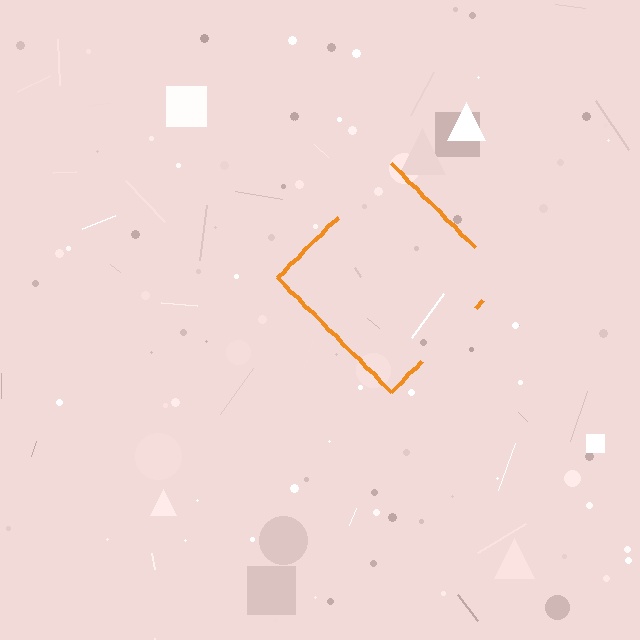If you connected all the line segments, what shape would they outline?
They would outline a diamond.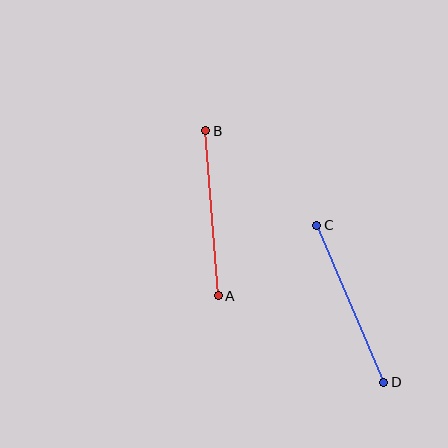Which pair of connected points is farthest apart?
Points C and D are farthest apart.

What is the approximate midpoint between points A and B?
The midpoint is at approximately (212, 213) pixels.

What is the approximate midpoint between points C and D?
The midpoint is at approximately (350, 304) pixels.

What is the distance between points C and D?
The distance is approximately 170 pixels.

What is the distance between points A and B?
The distance is approximately 166 pixels.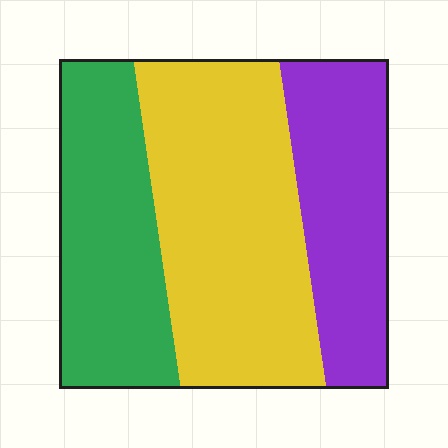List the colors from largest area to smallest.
From largest to smallest: yellow, green, purple.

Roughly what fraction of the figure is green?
Green takes up about one third (1/3) of the figure.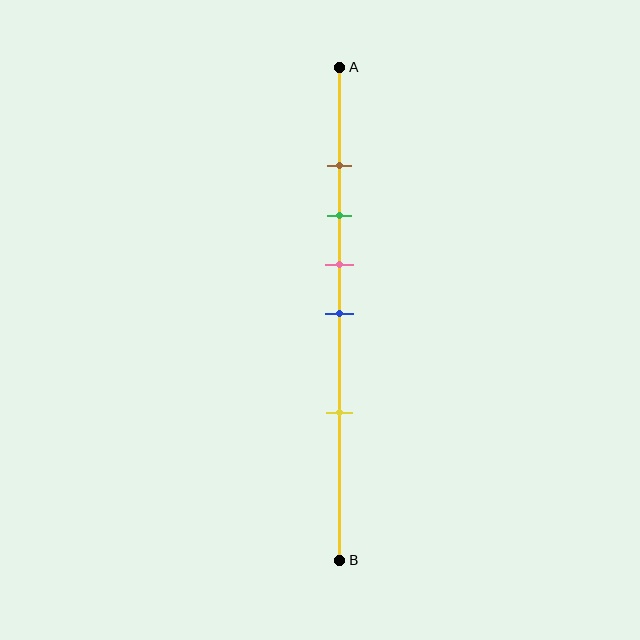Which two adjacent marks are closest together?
The brown and green marks are the closest adjacent pair.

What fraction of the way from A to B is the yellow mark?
The yellow mark is approximately 70% (0.7) of the way from A to B.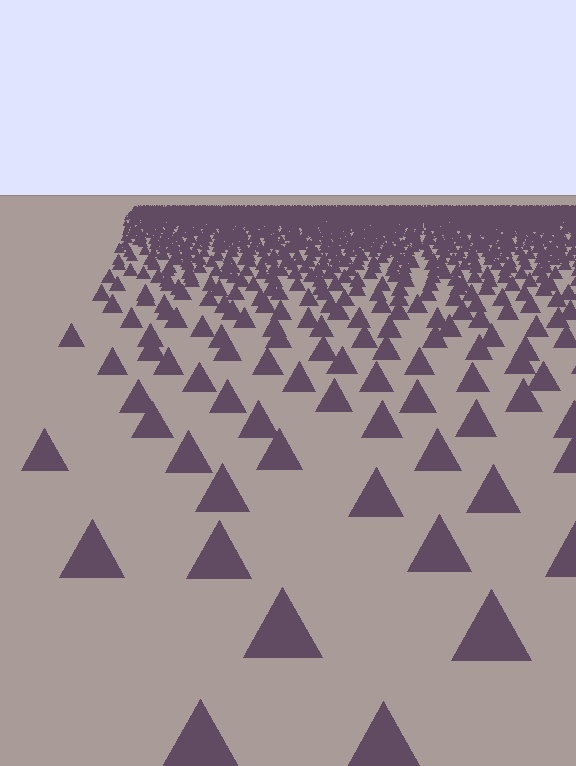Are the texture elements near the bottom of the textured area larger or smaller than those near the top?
Larger. Near the bottom, elements are closer to the viewer and appear at a bigger on-screen size.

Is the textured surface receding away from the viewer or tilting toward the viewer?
The surface is receding away from the viewer. Texture elements get smaller and denser toward the top.